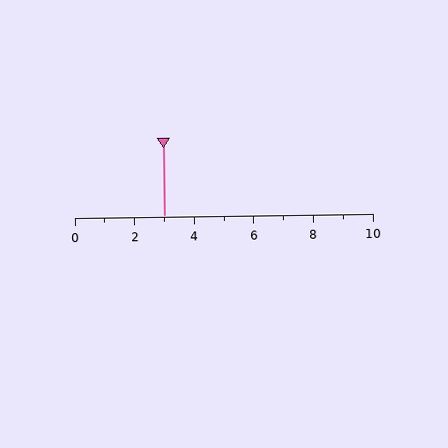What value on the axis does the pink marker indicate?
The marker indicates approximately 3.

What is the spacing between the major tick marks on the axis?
The major ticks are spaced 2 apart.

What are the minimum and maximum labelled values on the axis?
The axis runs from 0 to 10.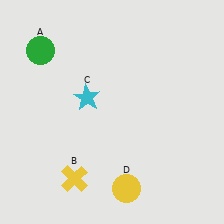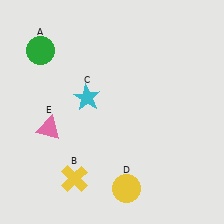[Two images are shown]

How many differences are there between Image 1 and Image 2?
There is 1 difference between the two images.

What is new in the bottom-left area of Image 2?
A pink triangle (E) was added in the bottom-left area of Image 2.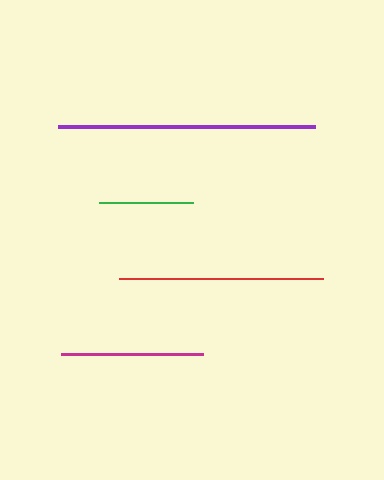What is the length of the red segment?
The red segment is approximately 204 pixels long.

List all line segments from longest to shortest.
From longest to shortest: purple, red, magenta, green.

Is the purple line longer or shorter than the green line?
The purple line is longer than the green line.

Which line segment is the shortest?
The green line is the shortest at approximately 95 pixels.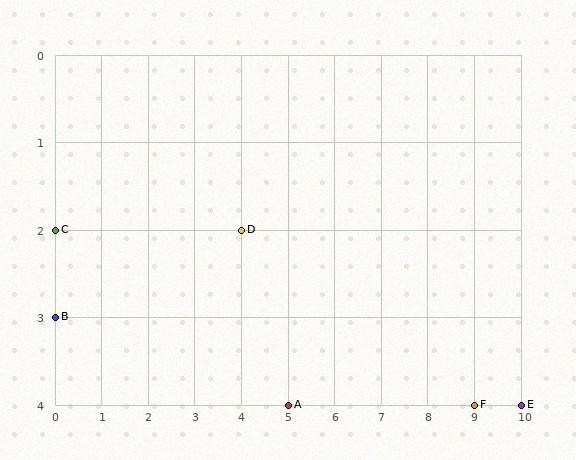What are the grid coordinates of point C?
Point C is at grid coordinates (0, 2).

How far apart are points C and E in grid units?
Points C and E are 10 columns and 2 rows apart (about 10.2 grid units diagonally).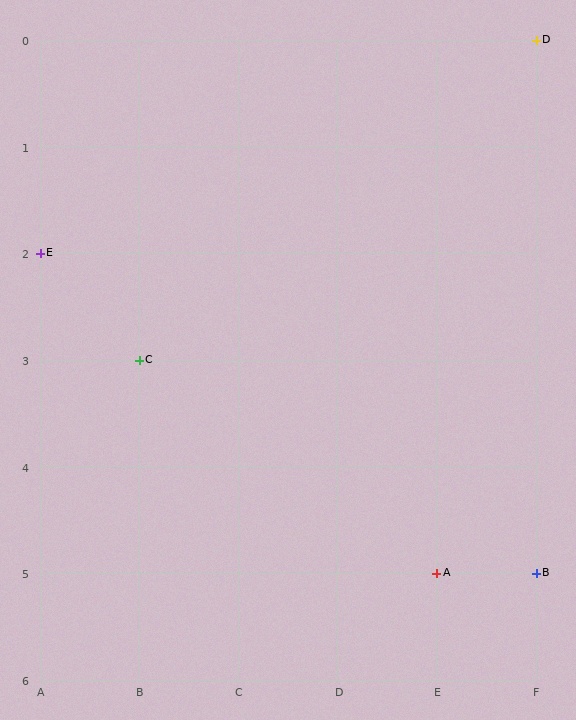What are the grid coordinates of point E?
Point E is at grid coordinates (A, 2).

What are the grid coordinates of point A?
Point A is at grid coordinates (E, 5).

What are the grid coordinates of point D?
Point D is at grid coordinates (F, 0).